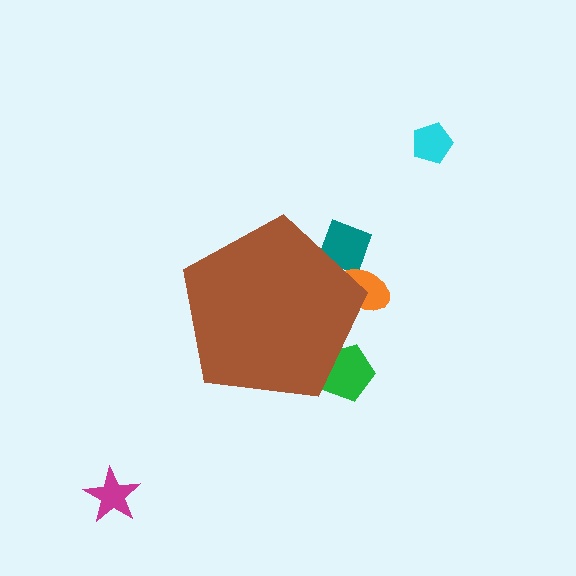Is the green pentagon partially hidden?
Yes, the green pentagon is partially hidden behind the brown pentagon.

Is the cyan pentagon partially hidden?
No, the cyan pentagon is fully visible.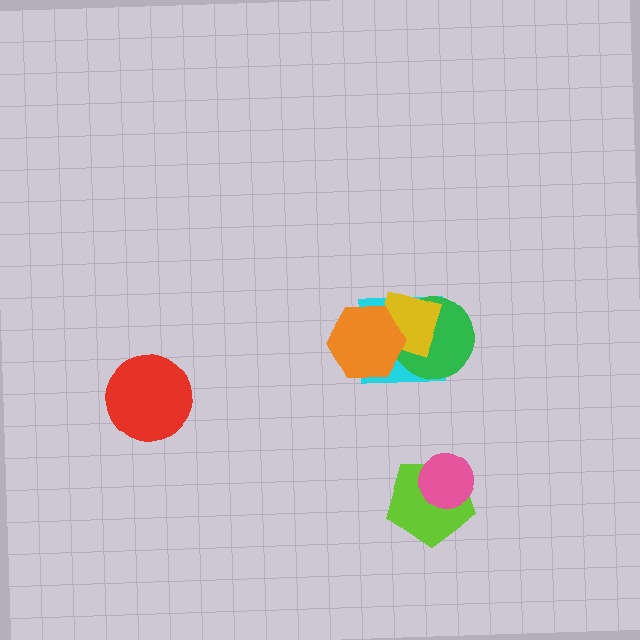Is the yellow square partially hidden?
Yes, it is partially covered by another shape.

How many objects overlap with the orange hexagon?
3 objects overlap with the orange hexagon.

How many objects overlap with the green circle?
3 objects overlap with the green circle.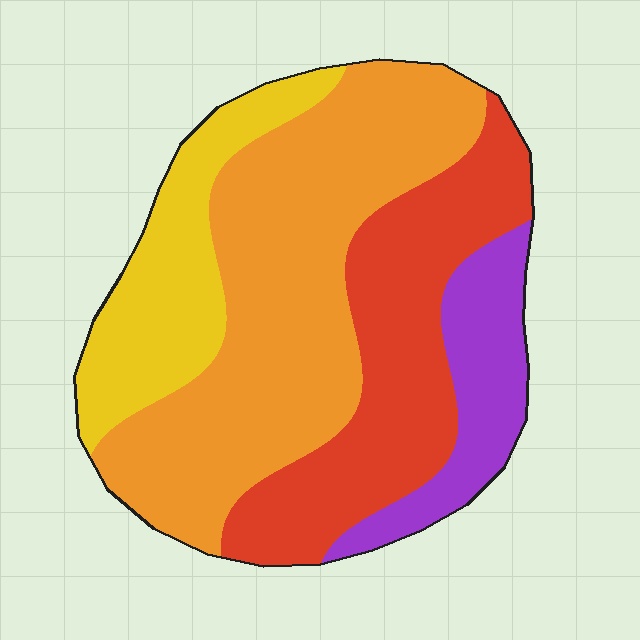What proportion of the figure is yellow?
Yellow covers 17% of the figure.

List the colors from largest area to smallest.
From largest to smallest: orange, red, yellow, purple.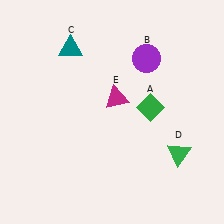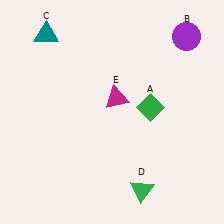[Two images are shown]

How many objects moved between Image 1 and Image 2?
3 objects moved between the two images.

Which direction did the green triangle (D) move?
The green triangle (D) moved left.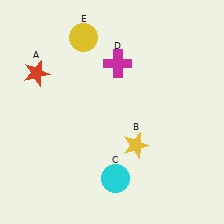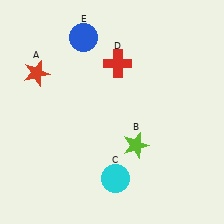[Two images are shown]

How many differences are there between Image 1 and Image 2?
There are 3 differences between the two images.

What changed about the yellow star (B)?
In Image 1, B is yellow. In Image 2, it changed to lime.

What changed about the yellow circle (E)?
In Image 1, E is yellow. In Image 2, it changed to blue.